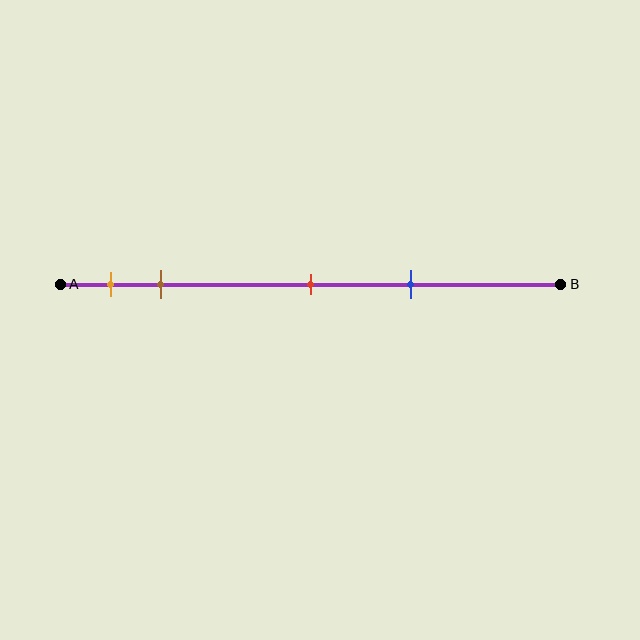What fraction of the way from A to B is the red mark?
The red mark is approximately 50% (0.5) of the way from A to B.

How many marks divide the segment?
There are 4 marks dividing the segment.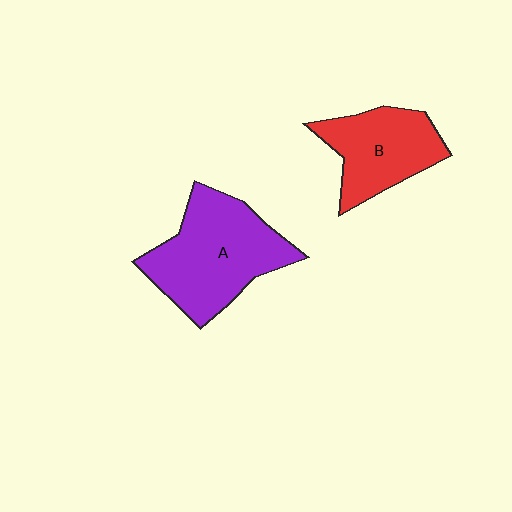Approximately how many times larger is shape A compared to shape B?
Approximately 1.4 times.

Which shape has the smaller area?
Shape B (red).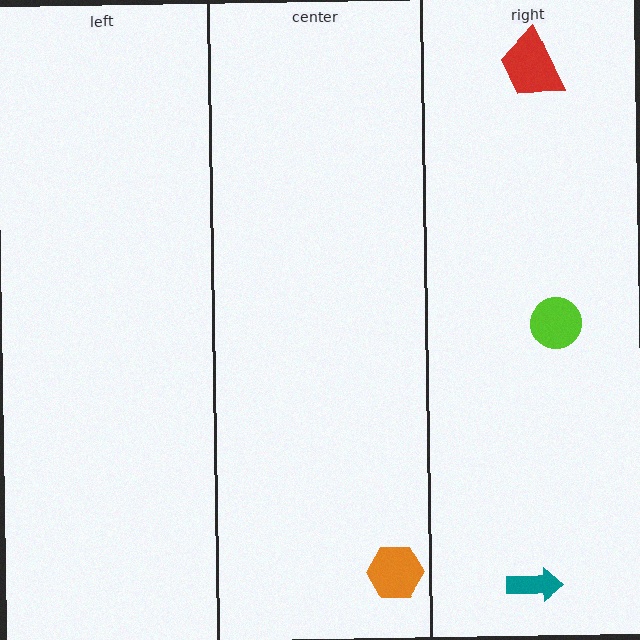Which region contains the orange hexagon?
The center region.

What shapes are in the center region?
The orange hexagon.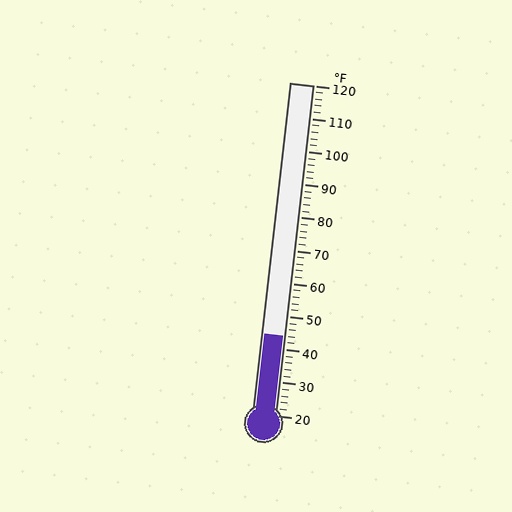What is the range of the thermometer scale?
The thermometer scale ranges from 20°F to 120°F.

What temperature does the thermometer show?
The thermometer shows approximately 44°F.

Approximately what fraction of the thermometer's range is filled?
The thermometer is filled to approximately 25% of its range.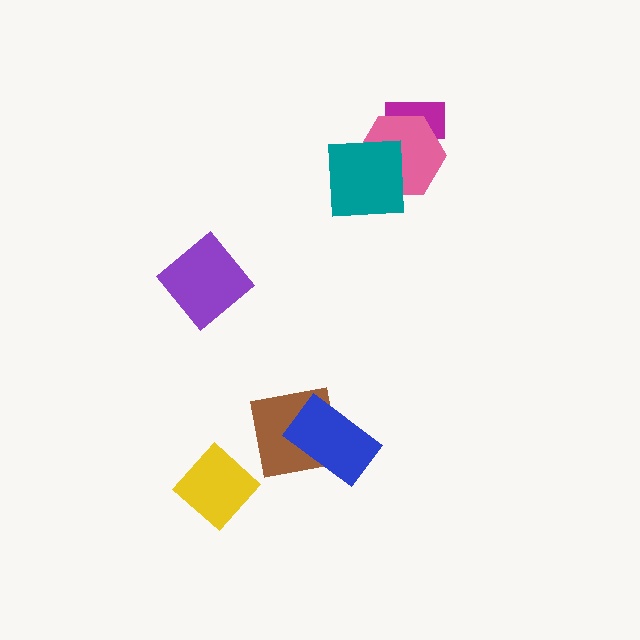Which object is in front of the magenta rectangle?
The pink hexagon is in front of the magenta rectangle.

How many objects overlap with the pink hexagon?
2 objects overlap with the pink hexagon.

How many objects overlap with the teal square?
1 object overlaps with the teal square.